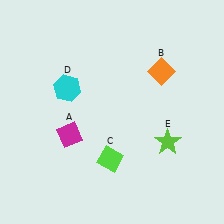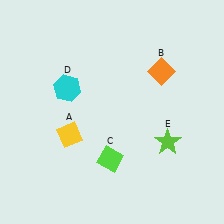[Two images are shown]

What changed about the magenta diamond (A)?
In Image 1, A is magenta. In Image 2, it changed to yellow.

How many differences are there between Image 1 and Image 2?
There is 1 difference between the two images.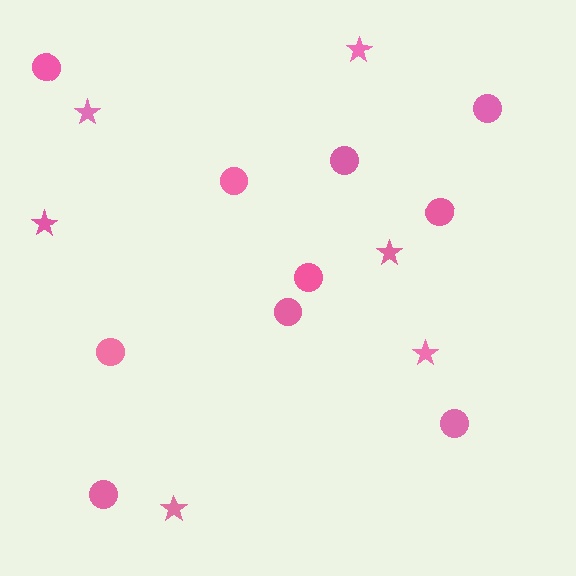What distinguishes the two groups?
There are 2 groups: one group of stars (6) and one group of circles (10).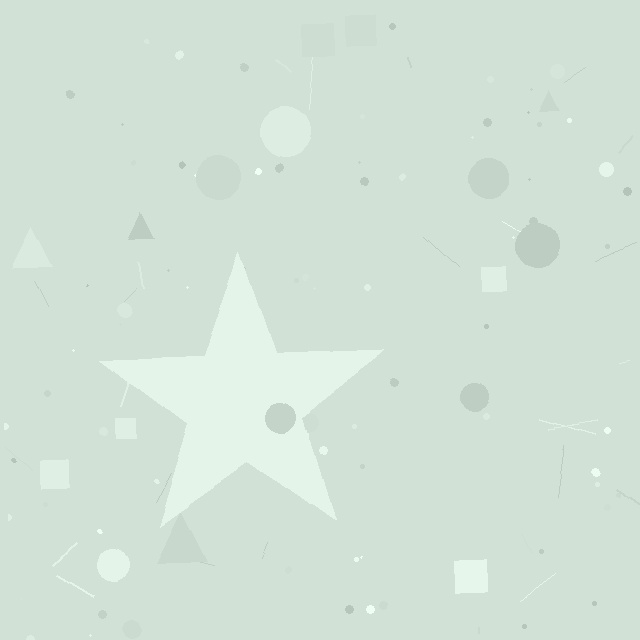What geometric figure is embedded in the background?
A star is embedded in the background.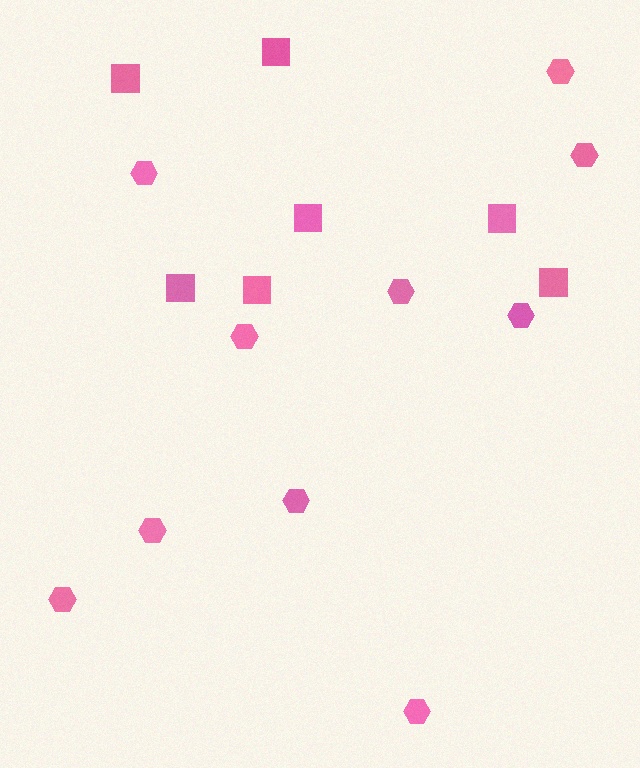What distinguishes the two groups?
There are 2 groups: one group of hexagons (10) and one group of squares (7).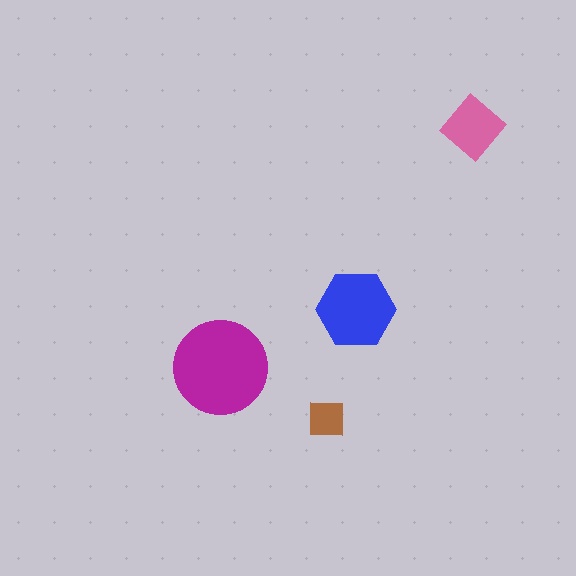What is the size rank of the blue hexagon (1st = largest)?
2nd.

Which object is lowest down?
The brown square is bottommost.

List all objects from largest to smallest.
The magenta circle, the blue hexagon, the pink diamond, the brown square.